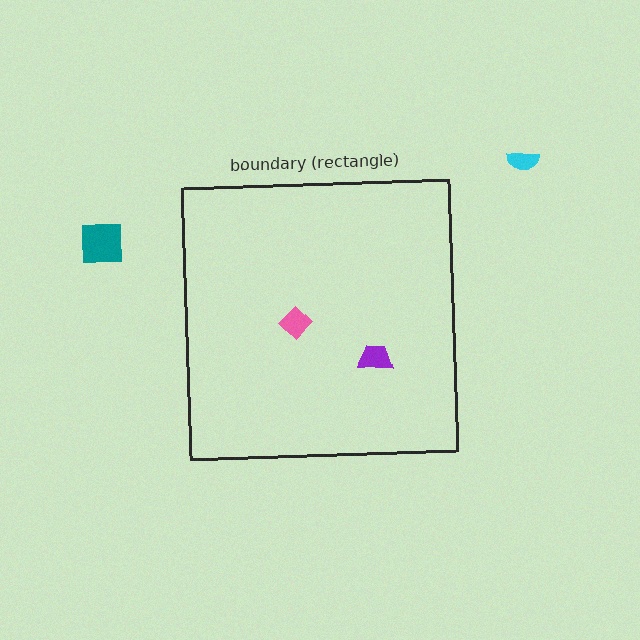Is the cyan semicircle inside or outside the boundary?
Outside.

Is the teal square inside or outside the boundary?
Outside.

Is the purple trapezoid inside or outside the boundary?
Inside.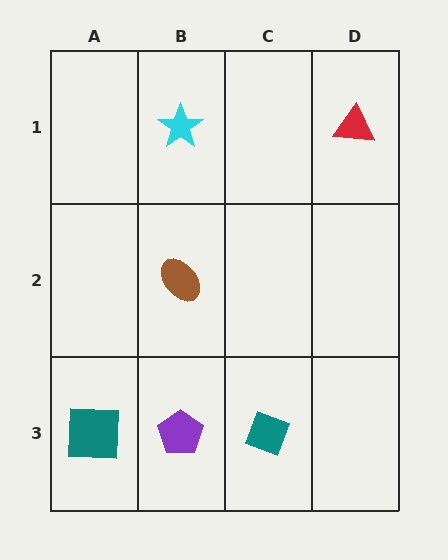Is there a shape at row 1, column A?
No, that cell is empty.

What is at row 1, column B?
A cyan star.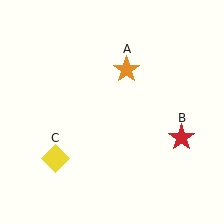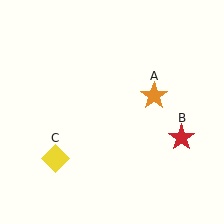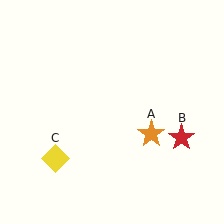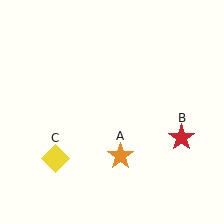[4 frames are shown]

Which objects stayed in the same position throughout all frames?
Red star (object B) and yellow diamond (object C) remained stationary.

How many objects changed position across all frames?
1 object changed position: orange star (object A).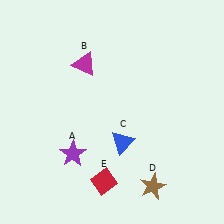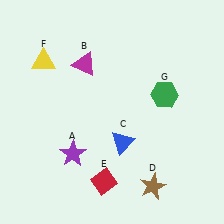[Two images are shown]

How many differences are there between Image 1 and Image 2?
There are 2 differences between the two images.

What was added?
A yellow triangle (F), a green hexagon (G) were added in Image 2.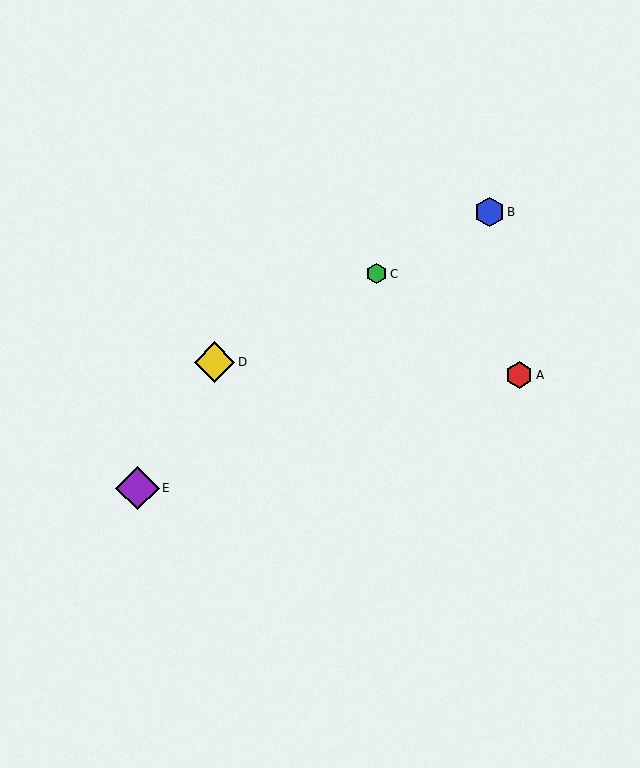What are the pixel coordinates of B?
Object B is at (489, 212).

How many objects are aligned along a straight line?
3 objects (B, C, D) are aligned along a straight line.